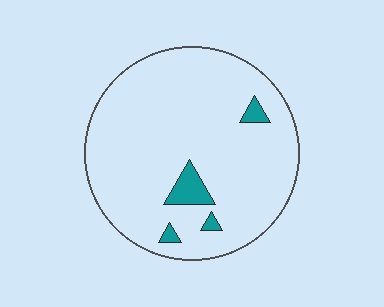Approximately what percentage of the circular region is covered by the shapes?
Approximately 5%.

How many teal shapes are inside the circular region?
4.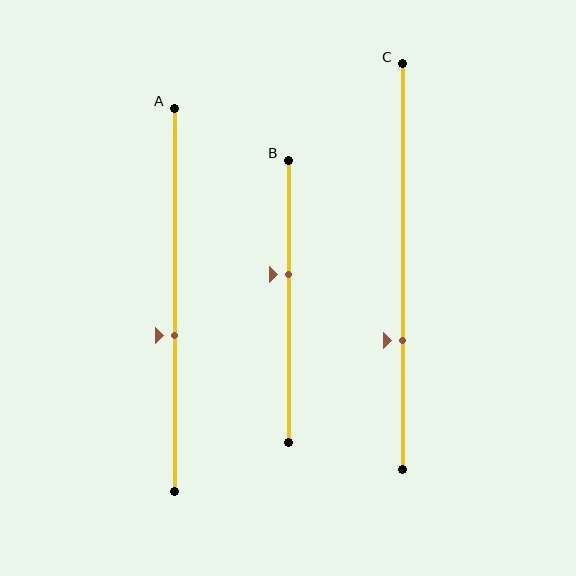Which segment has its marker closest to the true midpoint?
Segment A has its marker closest to the true midpoint.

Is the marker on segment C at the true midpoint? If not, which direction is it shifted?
No, the marker on segment C is shifted downward by about 18% of the segment length.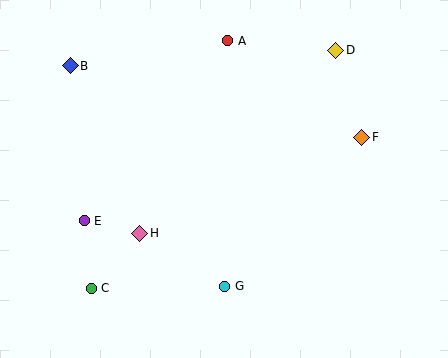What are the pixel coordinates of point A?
Point A is at (228, 41).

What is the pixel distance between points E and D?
The distance between E and D is 304 pixels.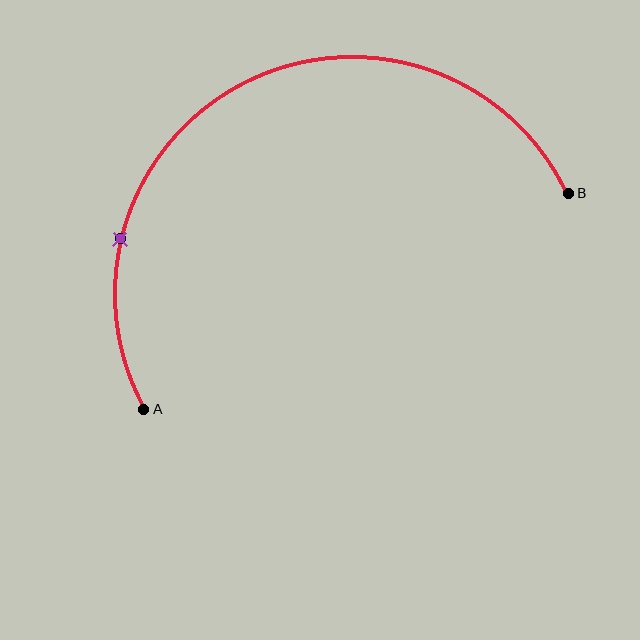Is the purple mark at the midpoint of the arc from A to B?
No. The purple mark lies on the arc but is closer to endpoint A. The arc midpoint would be at the point on the curve equidistant along the arc from both A and B.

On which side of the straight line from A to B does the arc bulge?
The arc bulges above the straight line connecting A and B.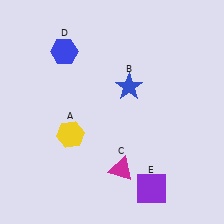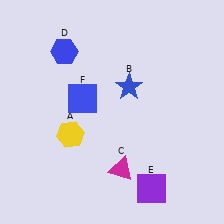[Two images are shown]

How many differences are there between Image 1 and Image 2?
There is 1 difference between the two images.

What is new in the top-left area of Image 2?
A blue square (F) was added in the top-left area of Image 2.